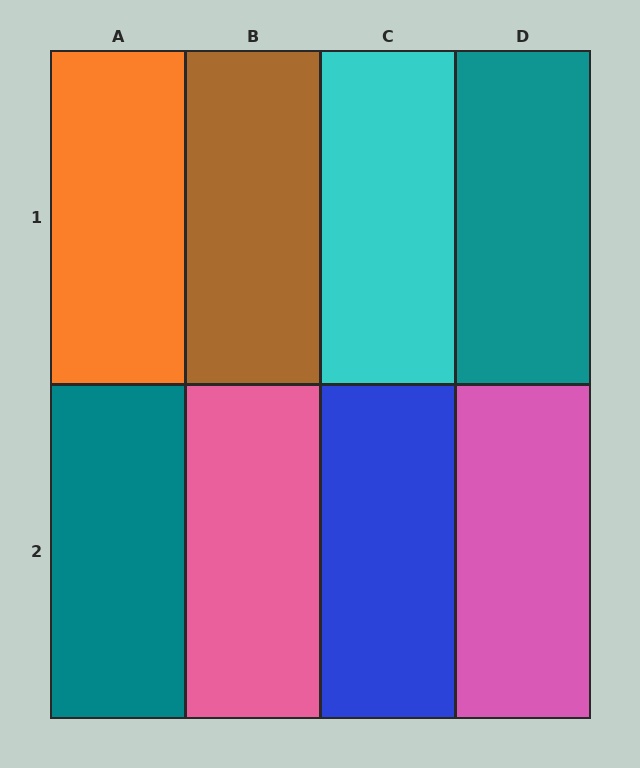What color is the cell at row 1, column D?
Teal.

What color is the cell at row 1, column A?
Orange.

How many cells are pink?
2 cells are pink.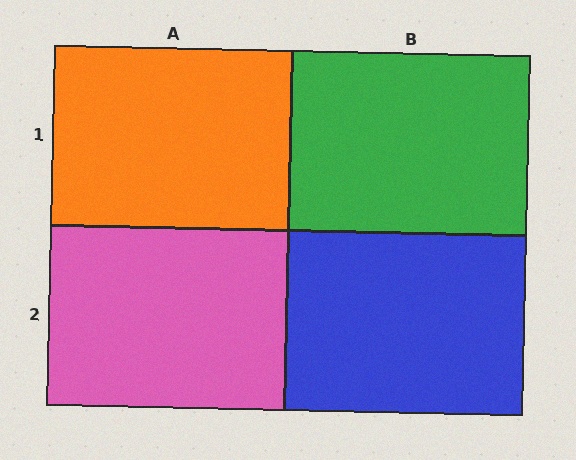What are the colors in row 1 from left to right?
Orange, green.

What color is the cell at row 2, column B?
Blue.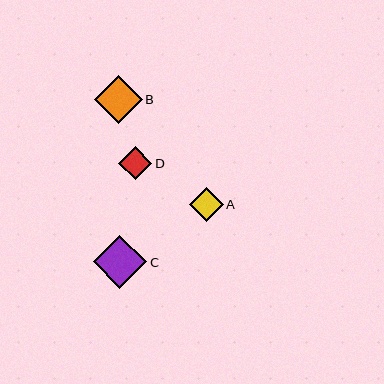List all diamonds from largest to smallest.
From largest to smallest: C, B, A, D.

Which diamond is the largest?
Diamond C is the largest with a size of approximately 53 pixels.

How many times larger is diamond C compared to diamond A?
Diamond C is approximately 1.6 times the size of diamond A.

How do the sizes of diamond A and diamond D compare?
Diamond A and diamond D are approximately the same size.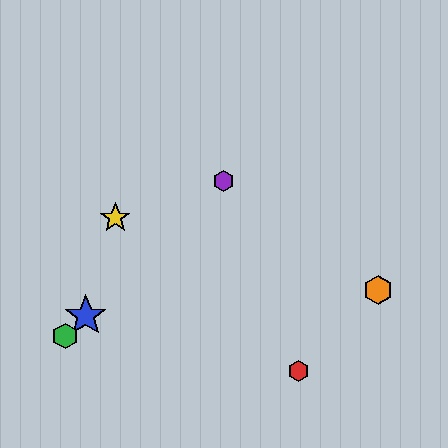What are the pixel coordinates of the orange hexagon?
The orange hexagon is at (378, 290).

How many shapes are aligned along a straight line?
3 shapes (the blue star, the green hexagon, the purple hexagon) are aligned along a straight line.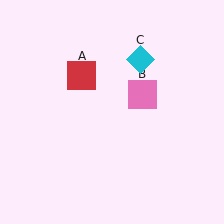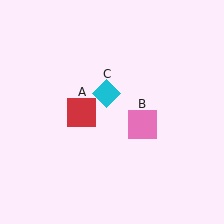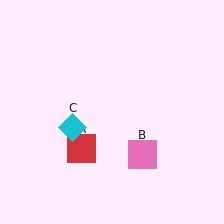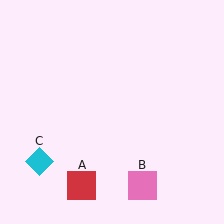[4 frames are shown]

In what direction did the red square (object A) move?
The red square (object A) moved down.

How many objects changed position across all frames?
3 objects changed position: red square (object A), pink square (object B), cyan diamond (object C).